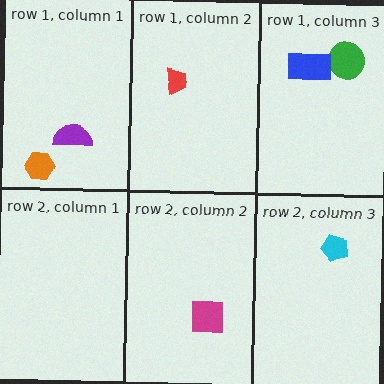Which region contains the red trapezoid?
The row 1, column 2 region.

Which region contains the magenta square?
The row 2, column 2 region.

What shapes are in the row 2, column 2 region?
The magenta square.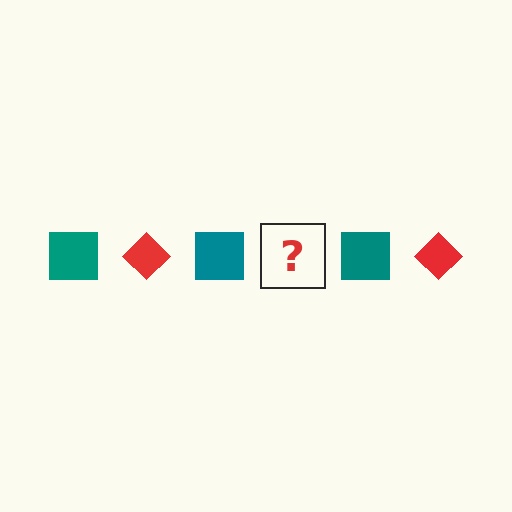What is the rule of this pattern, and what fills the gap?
The rule is that the pattern alternates between teal square and red diamond. The gap should be filled with a red diamond.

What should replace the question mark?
The question mark should be replaced with a red diamond.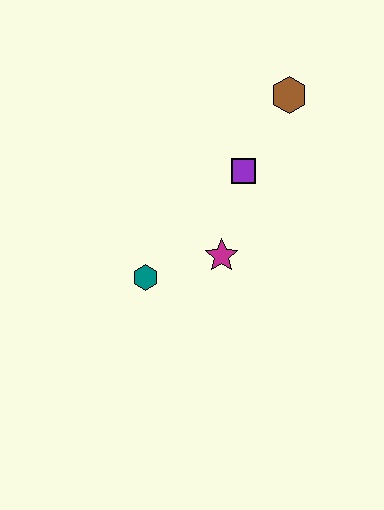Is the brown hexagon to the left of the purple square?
No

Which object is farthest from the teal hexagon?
The brown hexagon is farthest from the teal hexagon.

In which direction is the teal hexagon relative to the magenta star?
The teal hexagon is to the left of the magenta star.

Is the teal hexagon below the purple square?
Yes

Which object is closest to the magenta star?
The teal hexagon is closest to the magenta star.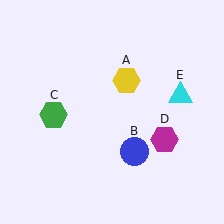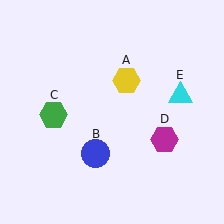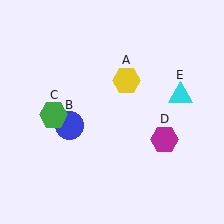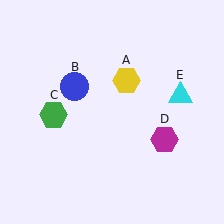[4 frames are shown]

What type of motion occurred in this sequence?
The blue circle (object B) rotated clockwise around the center of the scene.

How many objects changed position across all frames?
1 object changed position: blue circle (object B).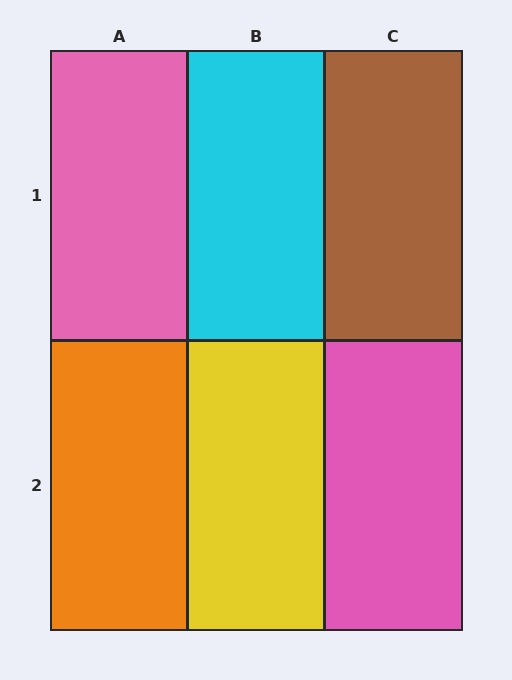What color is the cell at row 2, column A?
Orange.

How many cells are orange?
1 cell is orange.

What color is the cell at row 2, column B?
Yellow.